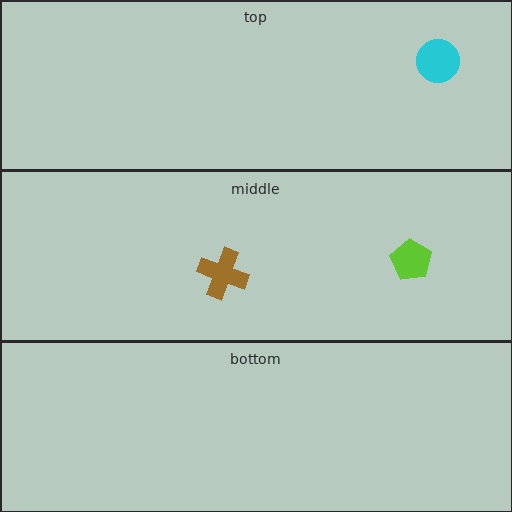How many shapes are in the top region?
1.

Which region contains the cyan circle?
The top region.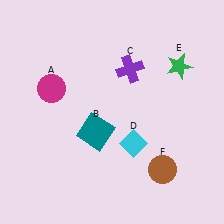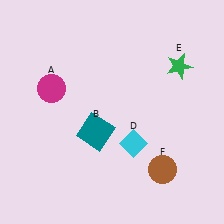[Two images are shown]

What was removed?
The purple cross (C) was removed in Image 2.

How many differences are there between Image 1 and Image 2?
There is 1 difference between the two images.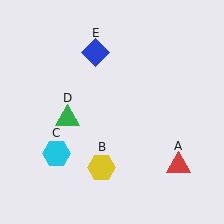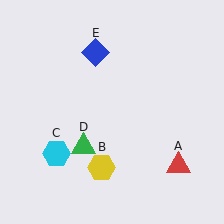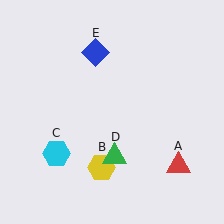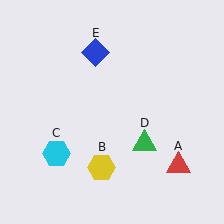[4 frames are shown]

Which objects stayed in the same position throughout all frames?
Red triangle (object A) and yellow hexagon (object B) and cyan hexagon (object C) and blue diamond (object E) remained stationary.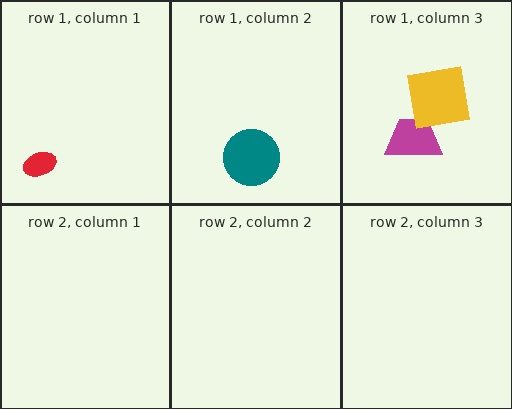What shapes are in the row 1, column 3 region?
The magenta trapezoid, the yellow square.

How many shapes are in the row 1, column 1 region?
1.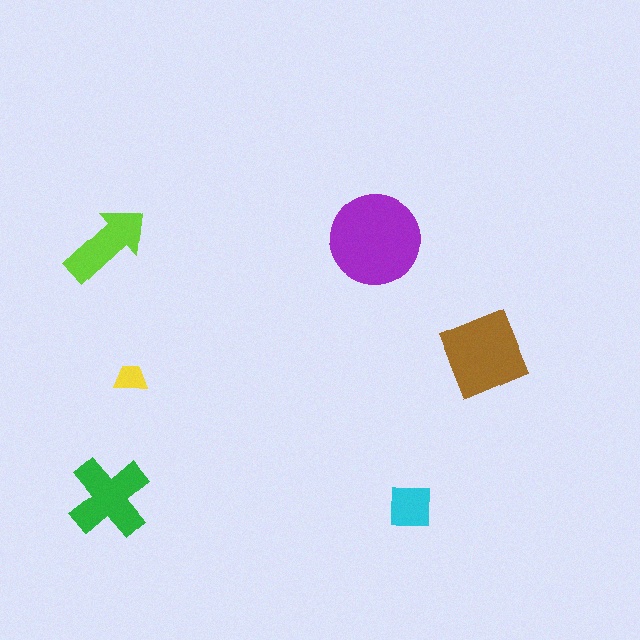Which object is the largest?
The purple circle.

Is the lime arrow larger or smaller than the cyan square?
Larger.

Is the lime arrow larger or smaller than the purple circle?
Smaller.